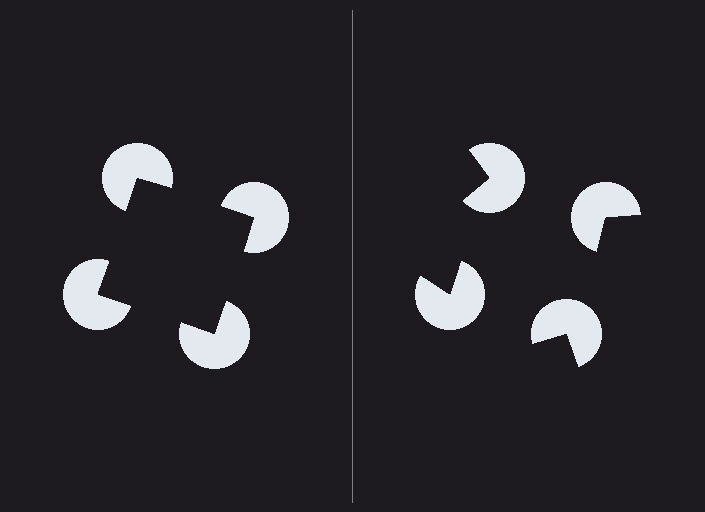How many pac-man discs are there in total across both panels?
8 — 4 on each side.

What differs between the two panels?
The pac-man discs are positioned identically on both sides; only the wedge orientations differ. On the left they align to a square; on the right they are misaligned.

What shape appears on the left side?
An illusory square.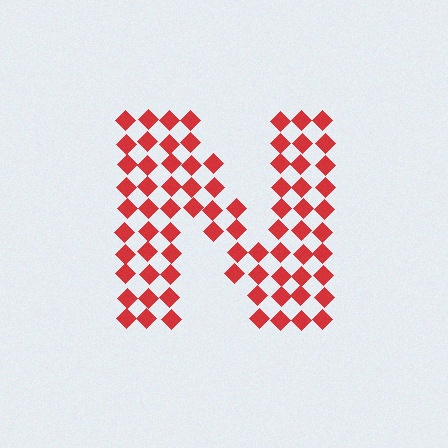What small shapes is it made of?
It is made of small diamonds.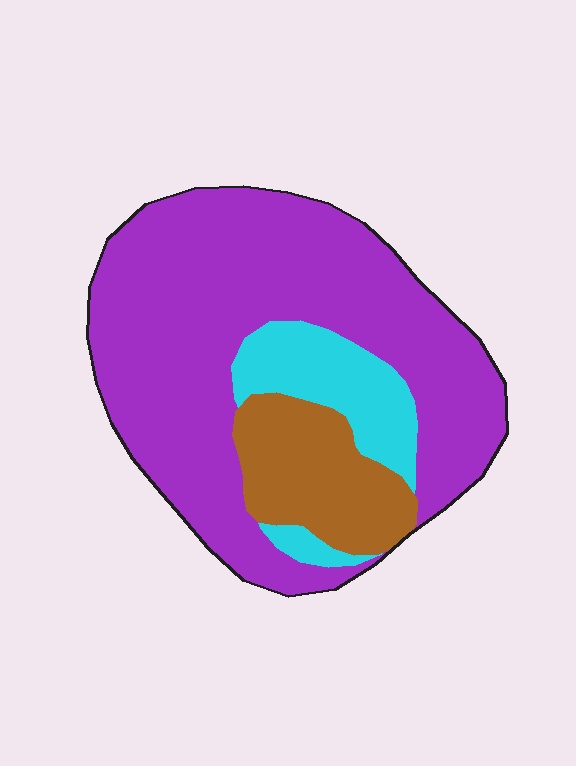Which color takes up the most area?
Purple, at roughly 70%.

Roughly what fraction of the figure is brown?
Brown takes up about one sixth (1/6) of the figure.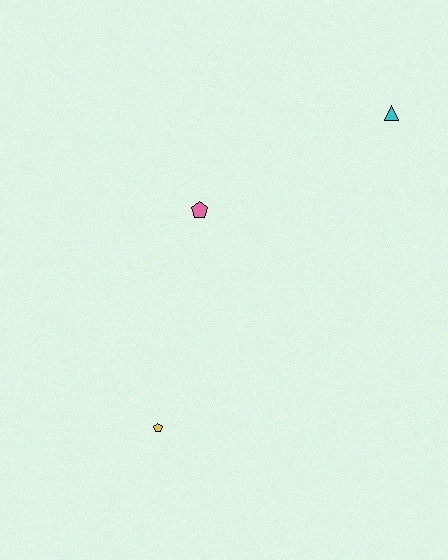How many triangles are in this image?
There is 1 triangle.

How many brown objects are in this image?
There are no brown objects.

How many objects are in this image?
There are 3 objects.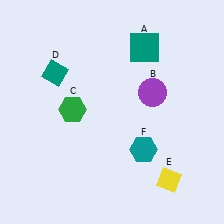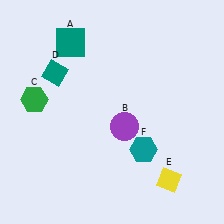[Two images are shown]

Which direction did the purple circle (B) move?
The purple circle (B) moved down.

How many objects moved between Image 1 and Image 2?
3 objects moved between the two images.